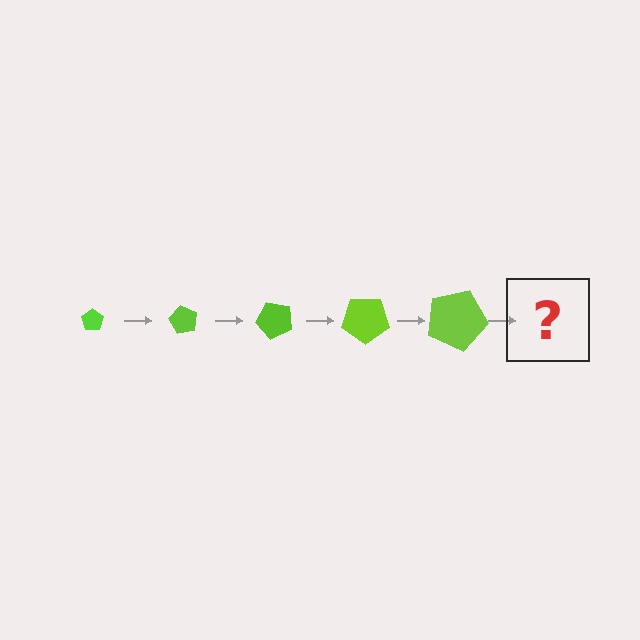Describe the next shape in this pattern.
It should be a pentagon, larger than the previous one and rotated 300 degrees from the start.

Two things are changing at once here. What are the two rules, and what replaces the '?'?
The two rules are that the pentagon grows larger each step and it rotates 60 degrees each step. The '?' should be a pentagon, larger than the previous one and rotated 300 degrees from the start.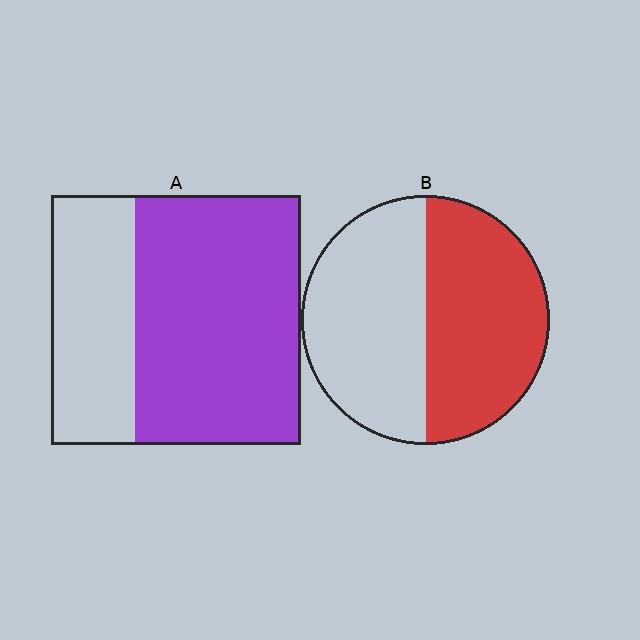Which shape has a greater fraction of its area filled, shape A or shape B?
Shape A.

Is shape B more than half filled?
Roughly half.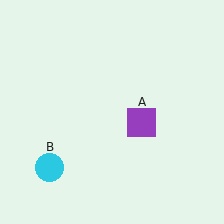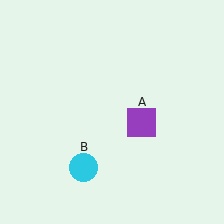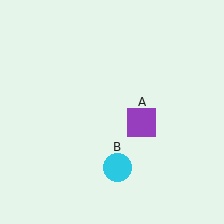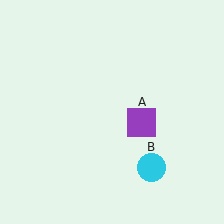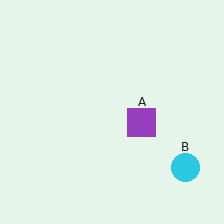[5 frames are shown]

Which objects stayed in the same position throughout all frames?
Purple square (object A) remained stationary.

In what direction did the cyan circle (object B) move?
The cyan circle (object B) moved right.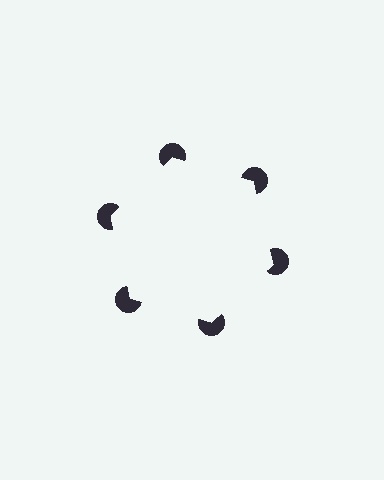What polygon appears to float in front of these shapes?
An illusory hexagon — its edges are inferred from the aligned wedge cuts in the pac-man discs, not physically drawn.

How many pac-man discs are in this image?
There are 6 — one at each vertex of the illusory hexagon.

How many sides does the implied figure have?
6 sides.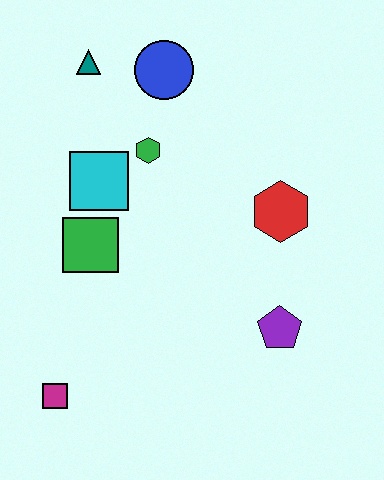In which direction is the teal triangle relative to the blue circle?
The teal triangle is to the left of the blue circle.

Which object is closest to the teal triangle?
The blue circle is closest to the teal triangle.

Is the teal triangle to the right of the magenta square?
Yes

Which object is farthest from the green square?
The purple pentagon is farthest from the green square.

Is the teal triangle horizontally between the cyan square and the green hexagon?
No